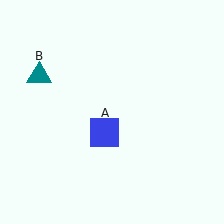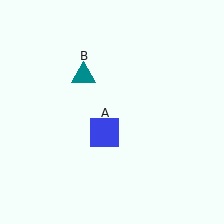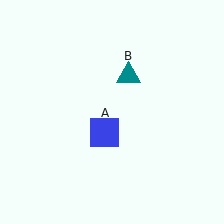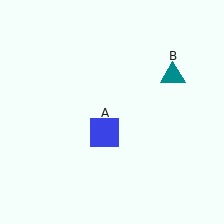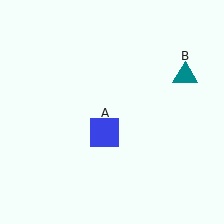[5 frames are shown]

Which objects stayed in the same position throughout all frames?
Blue square (object A) remained stationary.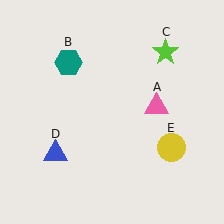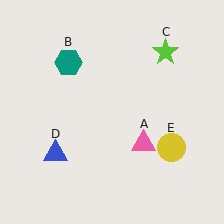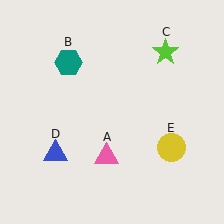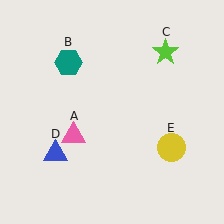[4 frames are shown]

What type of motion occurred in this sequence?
The pink triangle (object A) rotated clockwise around the center of the scene.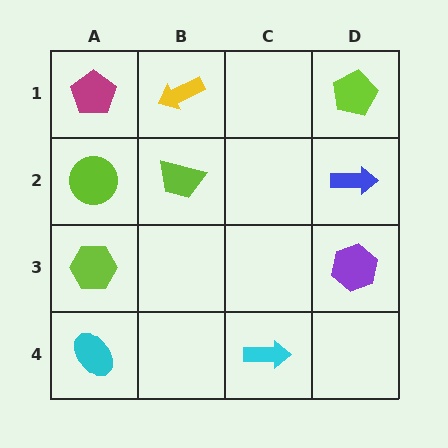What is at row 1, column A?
A magenta pentagon.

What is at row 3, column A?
A lime hexagon.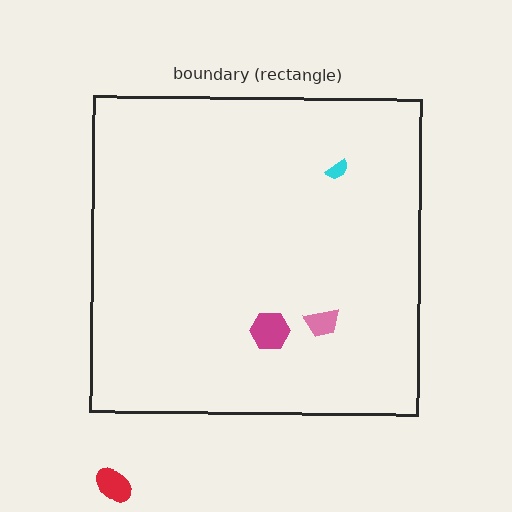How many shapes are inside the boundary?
3 inside, 1 outside.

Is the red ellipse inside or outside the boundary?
Outside.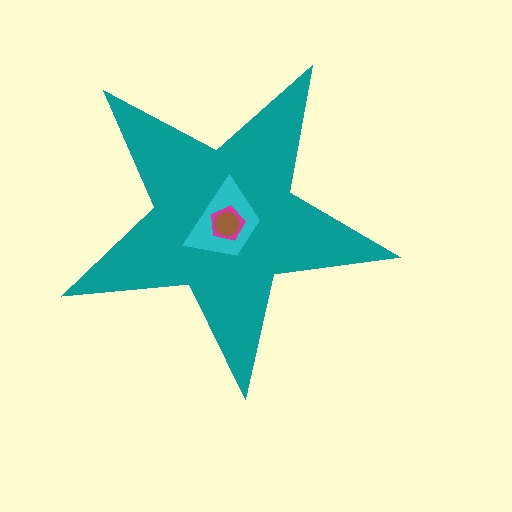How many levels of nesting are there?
4.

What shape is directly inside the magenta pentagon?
The brown circle.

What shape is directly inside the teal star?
The cyan trapezoid.